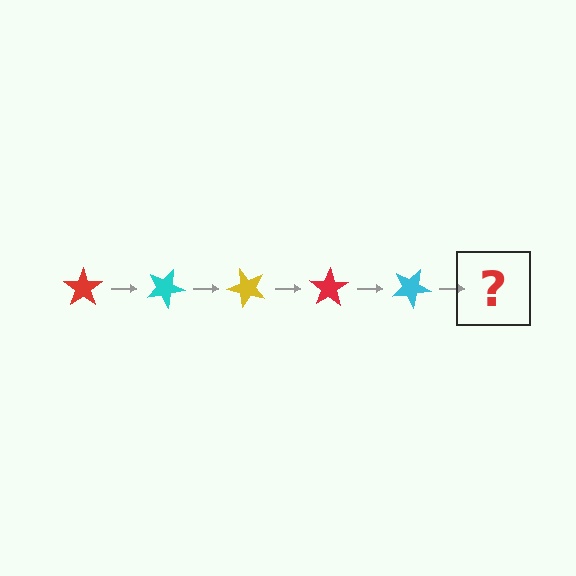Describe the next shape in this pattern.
It should be a yellow star, rotated 125 degrees from the start.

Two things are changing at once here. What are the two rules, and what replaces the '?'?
The two rules are that it rotates 25 degrees each step and the color cycles through red, cyan, and yellow. The '?' should be a yellow star, rotated 125 degrees from the start.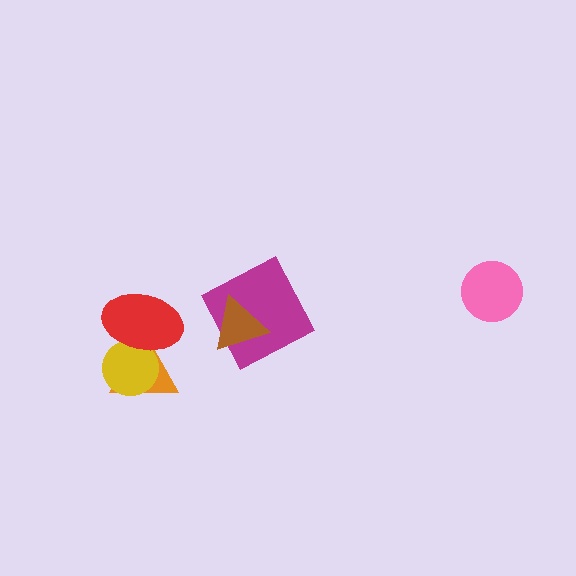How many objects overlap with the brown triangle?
1 object overlaps with the brown triangle.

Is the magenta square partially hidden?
Yes, it is partially covered by another shape.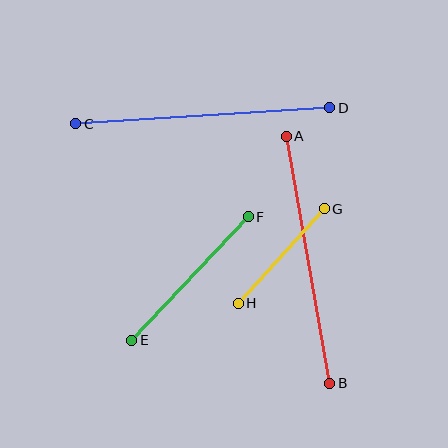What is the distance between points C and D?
The distance is approximately 254 pixels.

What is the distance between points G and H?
The distance is approximately 128 pixels.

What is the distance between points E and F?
The distance is approximately 170 pixels.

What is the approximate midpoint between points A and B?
The midpoint is at approximately (308, 260) pixels.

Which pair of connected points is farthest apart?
Points C and D are farthest apart.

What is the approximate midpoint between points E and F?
The midpoint is at approximately (190, 279) pixels.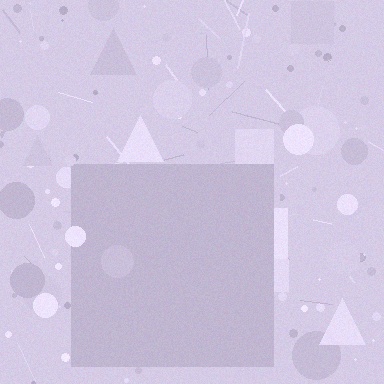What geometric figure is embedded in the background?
A square is embedded in the background.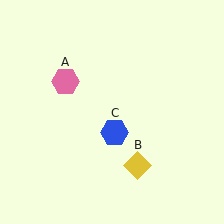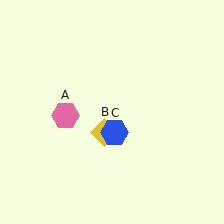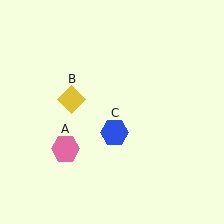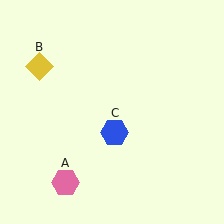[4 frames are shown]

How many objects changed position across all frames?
2 objects changed position: pink hexagon (object A), yellow diamond (object B).